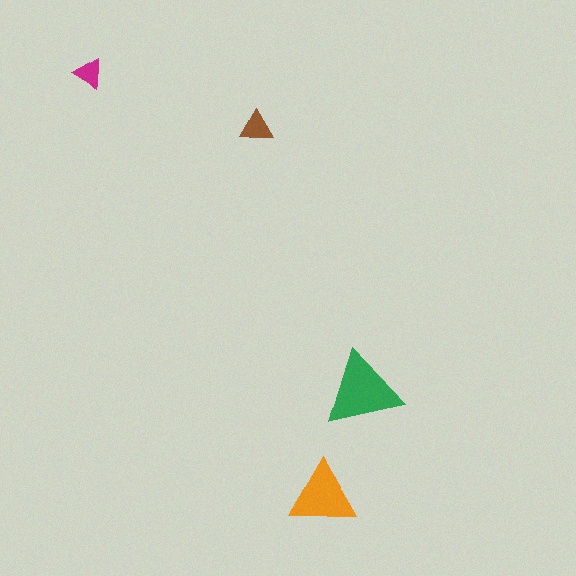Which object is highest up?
The magenta triangle is topmost.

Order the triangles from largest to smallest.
the green one, the orange one, the brown one, the magenta one.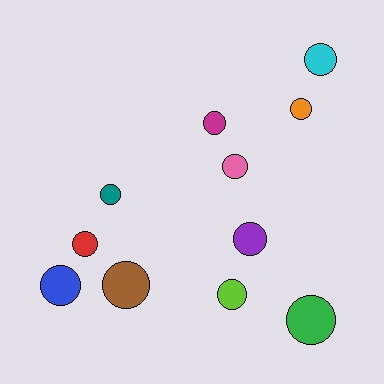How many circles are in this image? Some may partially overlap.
There are 11 circles.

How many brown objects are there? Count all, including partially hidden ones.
There is 1 brown object.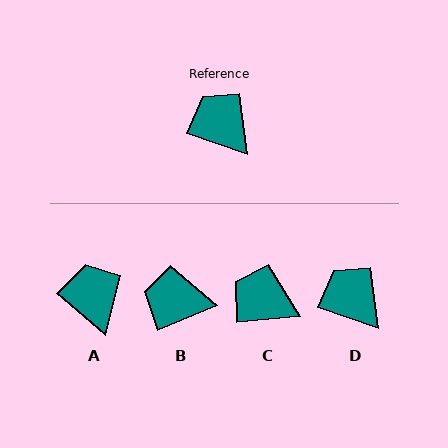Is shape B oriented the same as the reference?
No, it is off by about 42 degrees.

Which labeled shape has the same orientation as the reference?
D.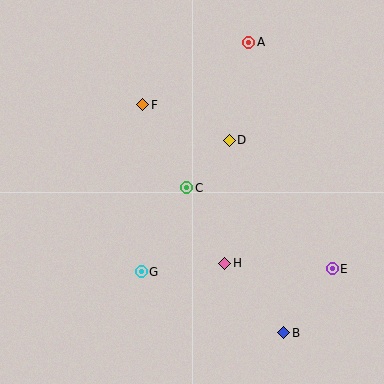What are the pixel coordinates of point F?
Point F is at (143, 105).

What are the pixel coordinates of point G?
Point G is at (141, 272).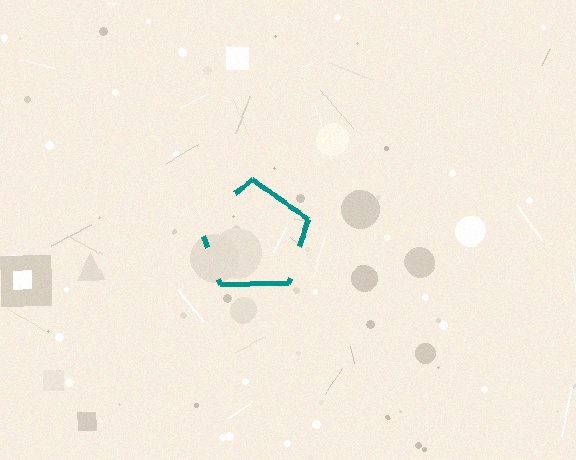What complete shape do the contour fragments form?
The contour fragments form a pentagon.